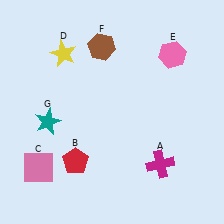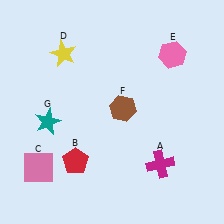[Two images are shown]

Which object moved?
The brown hexagon (F) moved down.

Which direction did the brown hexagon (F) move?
The brown hexagon (F) moved down.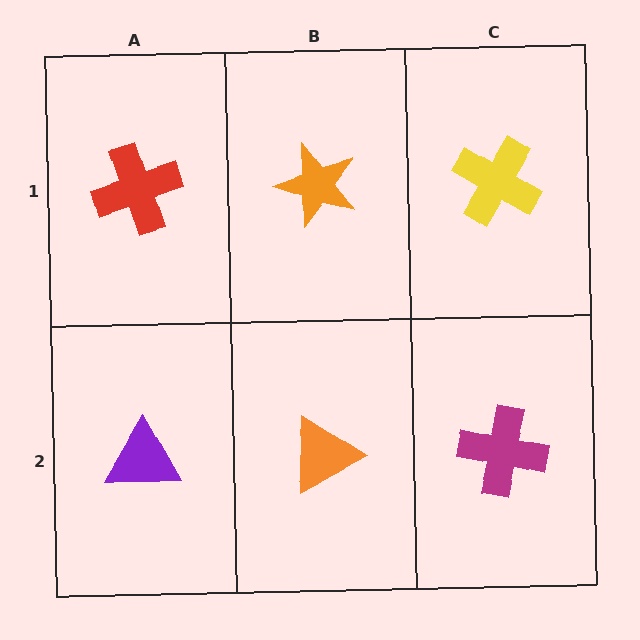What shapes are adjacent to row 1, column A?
A purple triangle (row 2, column A), an orange star (row 1, column B).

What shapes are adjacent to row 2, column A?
A red cross (row 1, column A), an orange triangle (row 2, column B).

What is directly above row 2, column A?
A red cross.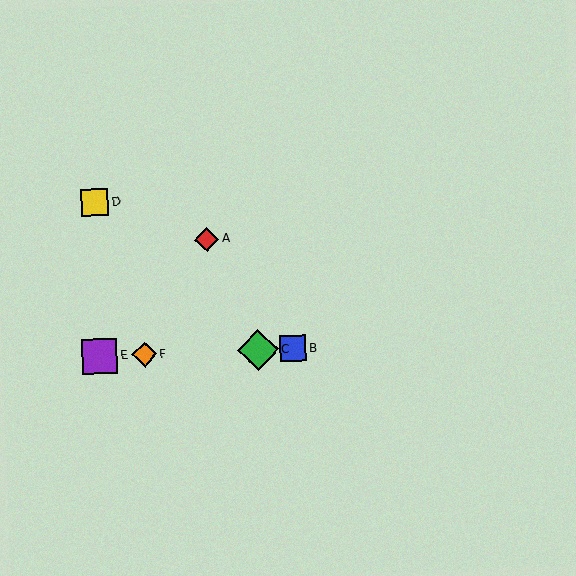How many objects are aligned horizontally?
4 objects (B, C, E, F) are aligned horizontally.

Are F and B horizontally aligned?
Yes, both are at y≈354.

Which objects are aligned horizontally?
Objects B, C, E, F are aligned horizontally.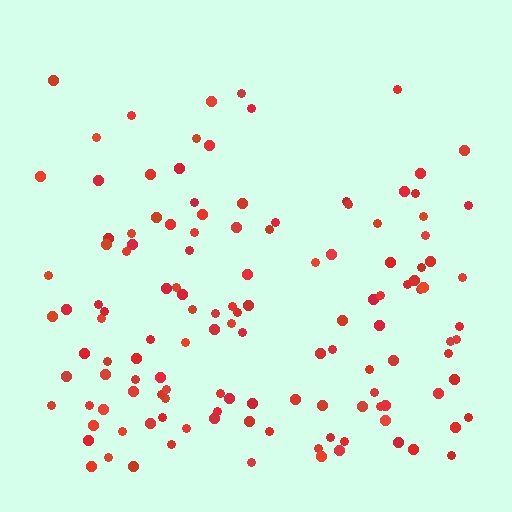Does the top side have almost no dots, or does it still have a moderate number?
Still a moderate number, just noticeably fewer than the bottom.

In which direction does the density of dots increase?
From top to bottom, with the bottom side densest.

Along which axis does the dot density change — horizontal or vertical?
Vertical.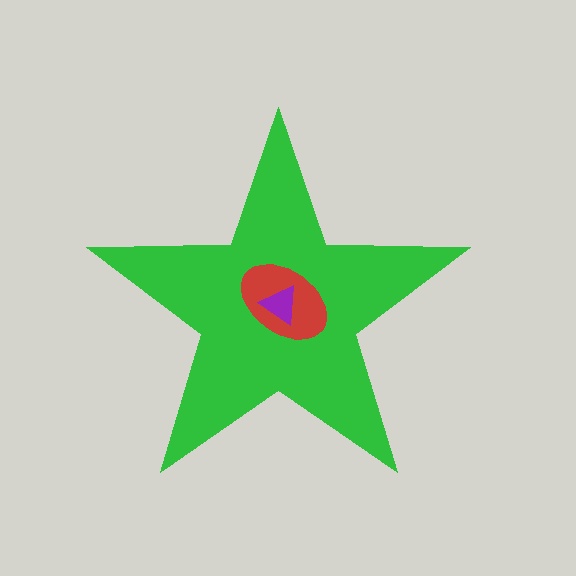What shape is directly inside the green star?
The red ellipse.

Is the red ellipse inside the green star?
Yes.